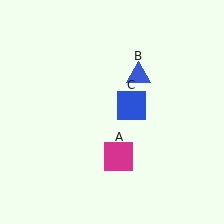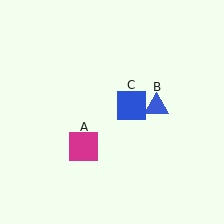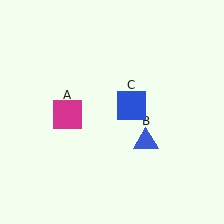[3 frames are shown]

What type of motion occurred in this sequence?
The magenta square (object A), blue triangle (object B) rotated clockwise around the center of the scene.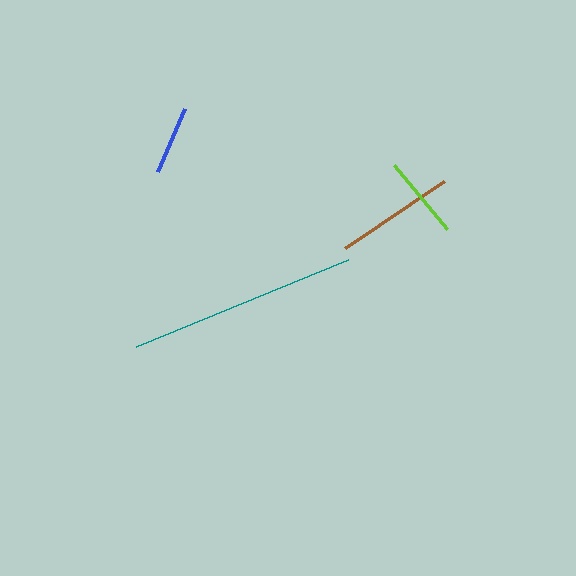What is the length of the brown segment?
The brown segment is approximately 119 pixels long.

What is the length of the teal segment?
The teal segment is approximately 229 pixels long.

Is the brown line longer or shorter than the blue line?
The brown line is longer than the blue line.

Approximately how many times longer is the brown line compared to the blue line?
The brown line is approximately 1.7 times the length of the blue line.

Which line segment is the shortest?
The blue line is the shortest at approximately 68 pixels.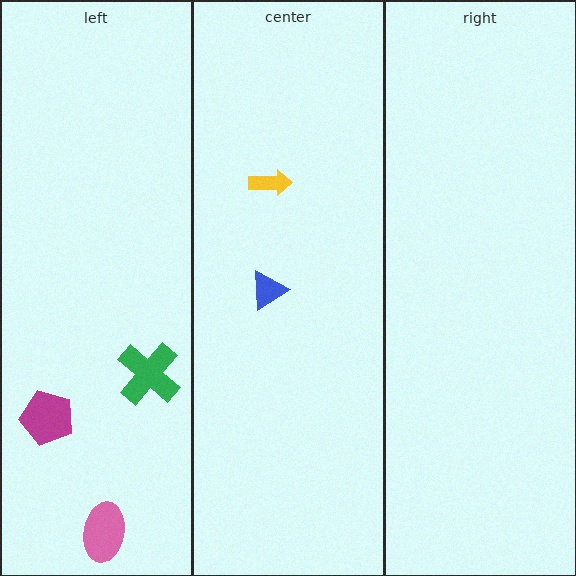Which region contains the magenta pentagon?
The left region.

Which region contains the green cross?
The left region.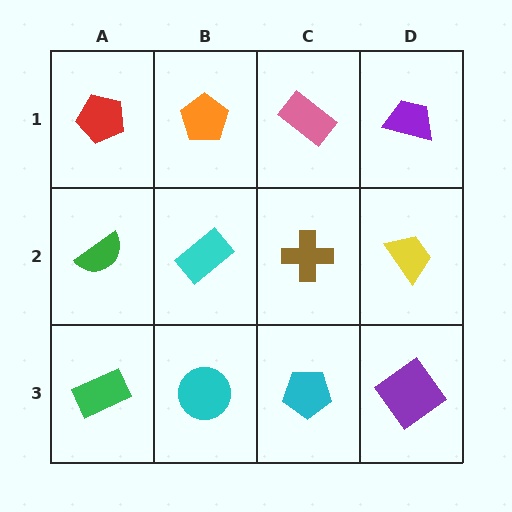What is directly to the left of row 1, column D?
A pink rectangle.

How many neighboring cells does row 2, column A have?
3.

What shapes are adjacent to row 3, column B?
A cyan rectangle (row 2, column B), a green rectangle (row 3, column A), a cyan pentagon (row 3, column C).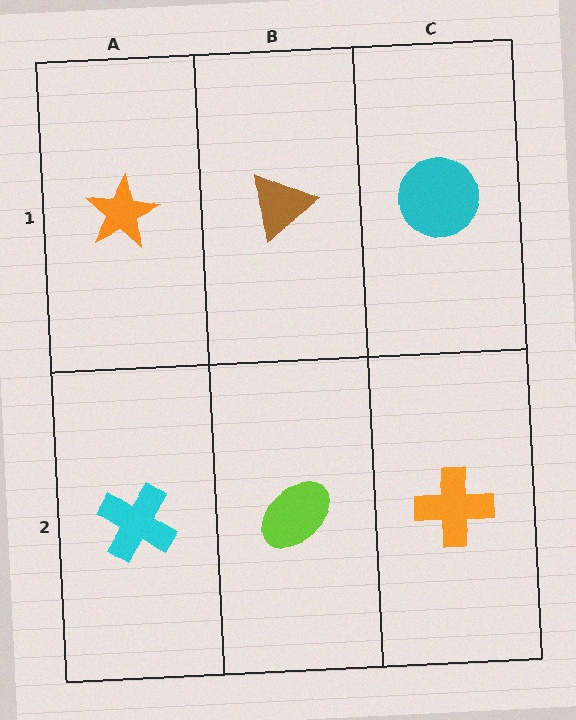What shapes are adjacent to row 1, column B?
A lime ellipse (row 2, column B), an orange star (row 1, column A), a cyan circle (row 1, column C).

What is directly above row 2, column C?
A cyan circle.